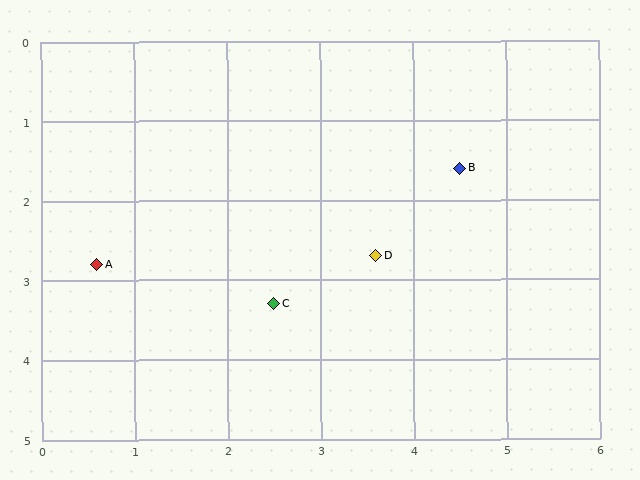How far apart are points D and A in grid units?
Points D and A are about 3.0 grid units apart.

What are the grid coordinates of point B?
Point B is at approximately (4.5, 1.6).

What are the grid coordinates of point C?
Point C is at approximately (2.5, 3.3).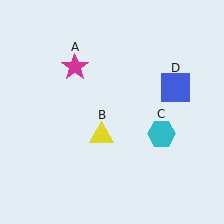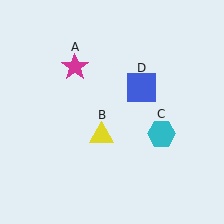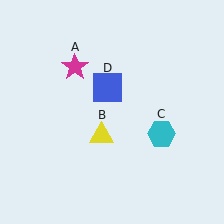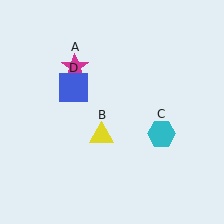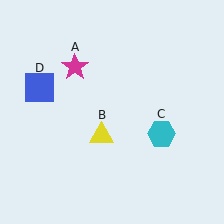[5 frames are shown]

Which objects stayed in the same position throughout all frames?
Magenta star (object A) and yellow triangle (object B) and cyan hexagon (object C) remained stationary.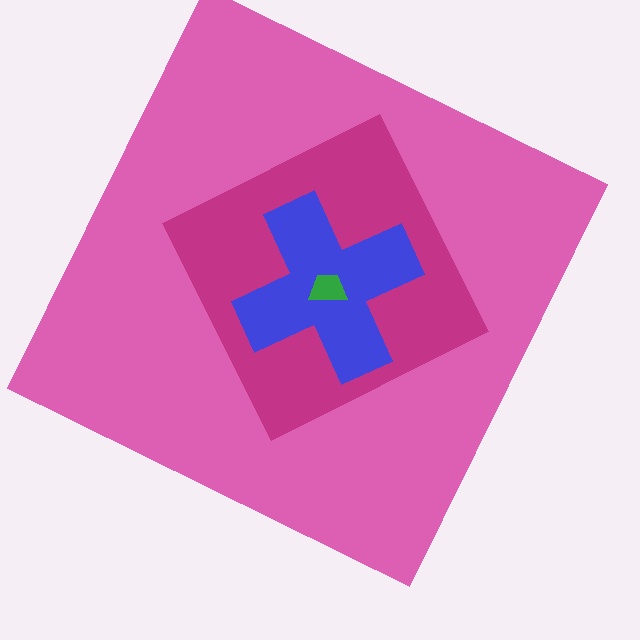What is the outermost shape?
The pink square.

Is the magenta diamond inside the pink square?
Yes.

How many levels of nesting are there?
4.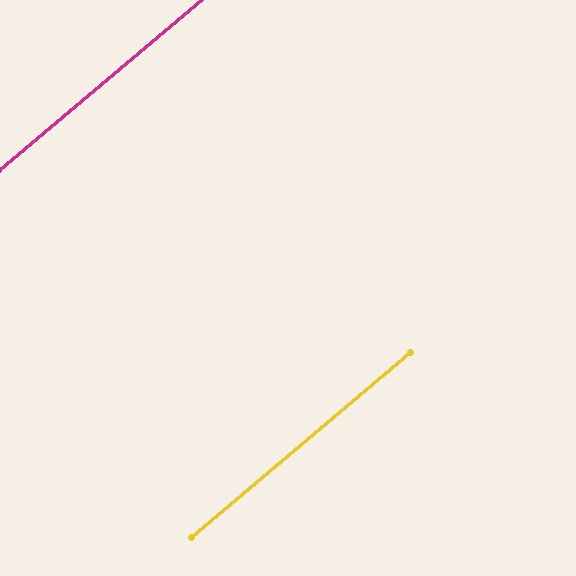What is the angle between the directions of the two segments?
Approximately 0 degrees.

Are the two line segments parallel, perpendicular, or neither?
Parallel — their directions differ by only 0.0°.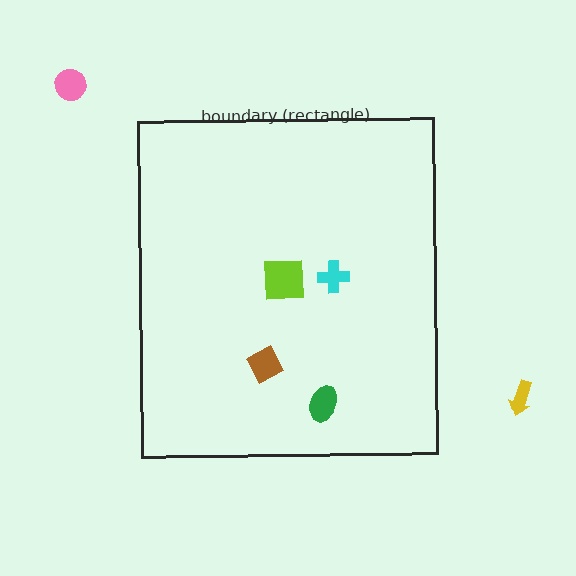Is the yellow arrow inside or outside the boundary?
Outside.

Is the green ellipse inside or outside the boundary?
Inside.